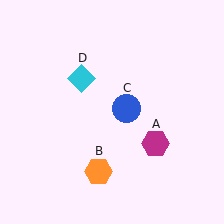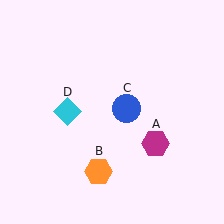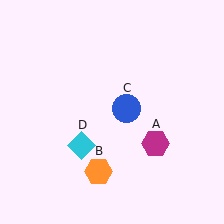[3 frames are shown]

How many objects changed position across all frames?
1 object changed position: cyan diamond (object D).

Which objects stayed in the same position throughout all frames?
Magenta hexagon (object A) and orange hexagon (object B) and blue circle (object C) remained stationary.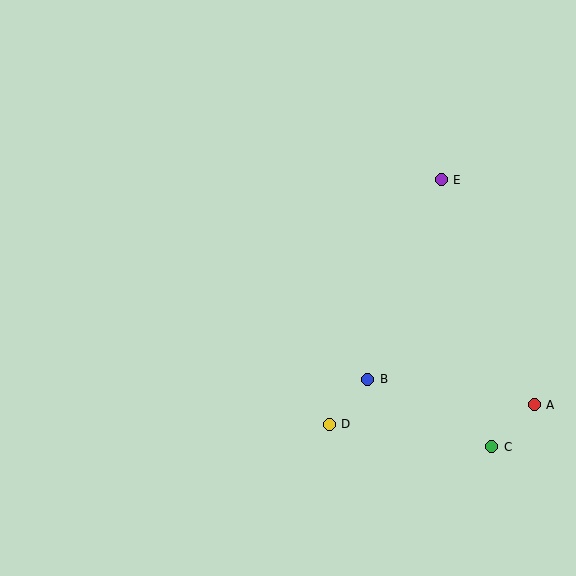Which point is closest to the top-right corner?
Point E is closest to the top-right corner.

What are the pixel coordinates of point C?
Point C is at (492, 447).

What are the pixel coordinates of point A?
Point A is at (534, 405).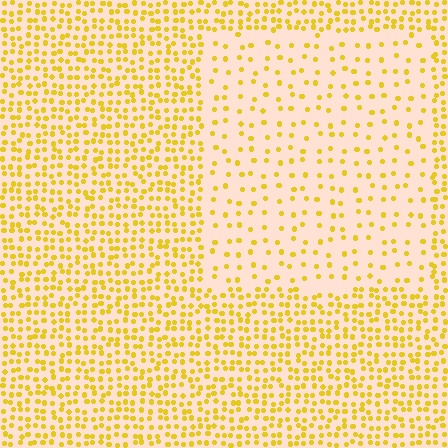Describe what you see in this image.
The image contains small yellow elements arranged at two different densities. A rectangle-shaped region is visible where the elements are less densely packed than the surrounding area.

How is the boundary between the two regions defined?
The boundary is defined by a change in element density (approximately 2.5x ratio). All elements are the same color, size, and shape.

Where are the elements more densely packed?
The elements are more densely packed outside the rectangle boundary.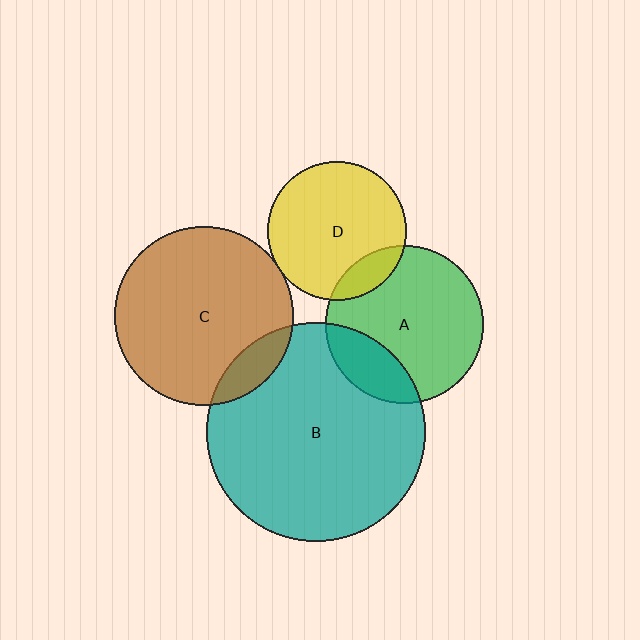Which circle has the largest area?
Circle B (teal).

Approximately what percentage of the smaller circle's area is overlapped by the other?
Approximately 15%.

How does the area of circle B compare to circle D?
Approximately 2.5 times.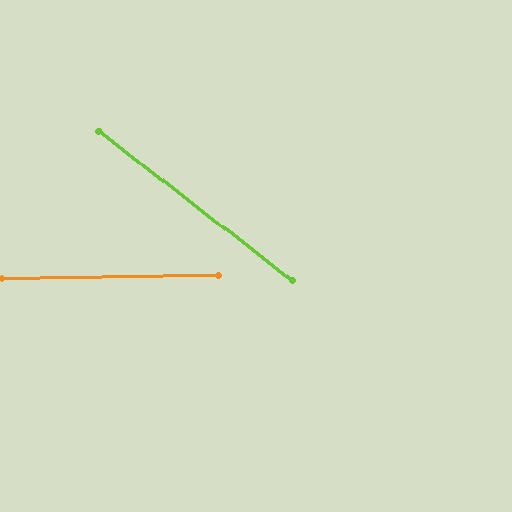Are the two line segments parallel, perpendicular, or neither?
Neither parallel nor perpendicular — they differ by about 39°.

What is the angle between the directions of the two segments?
Approximately 39 degrees.